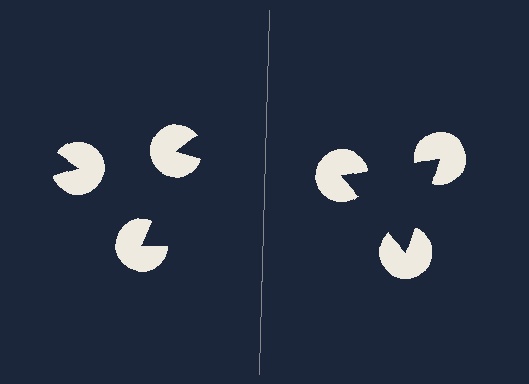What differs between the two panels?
The pac-man discs are positioned identically on both sides; only the wedge orientations differ. On the right they align to a triangle; on the left they are misaligned.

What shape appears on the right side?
An illusory triangle.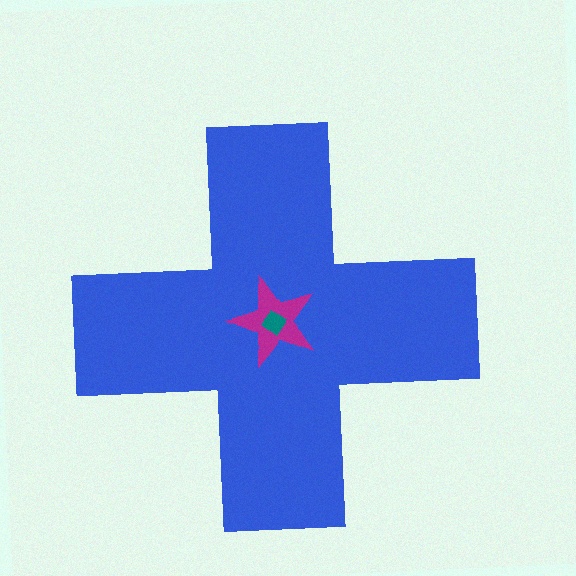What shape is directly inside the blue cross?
The magenta star.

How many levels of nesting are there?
3.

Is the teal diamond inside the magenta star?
Yes.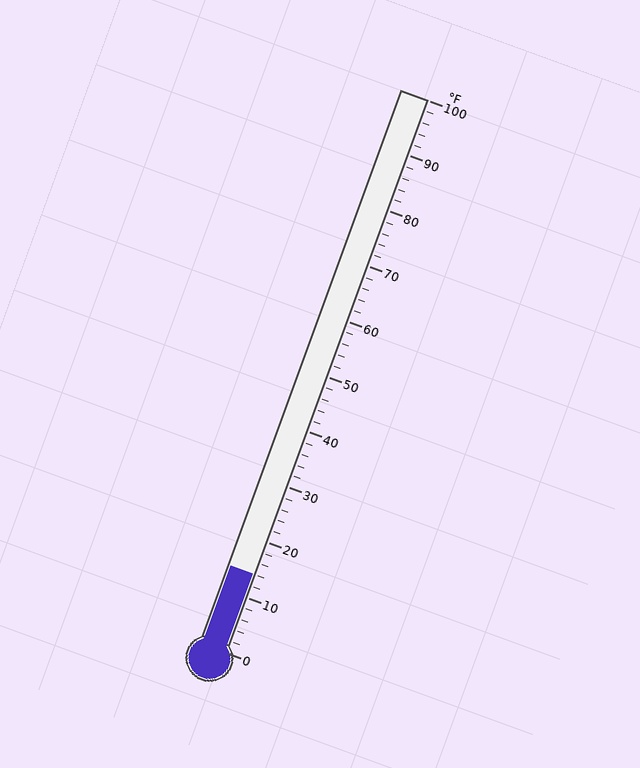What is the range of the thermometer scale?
The thermometer scale ranges from 0°F to 100°F.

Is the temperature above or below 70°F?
The temperature is below 70°F.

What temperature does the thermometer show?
The thermometer shows approximately 14°F.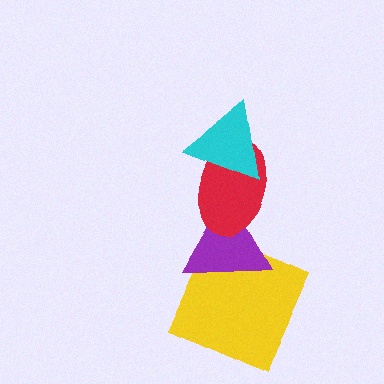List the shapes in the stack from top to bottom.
From top to bottom: the cyan triangle, the red ellipse, the purple triangle, the yellow square.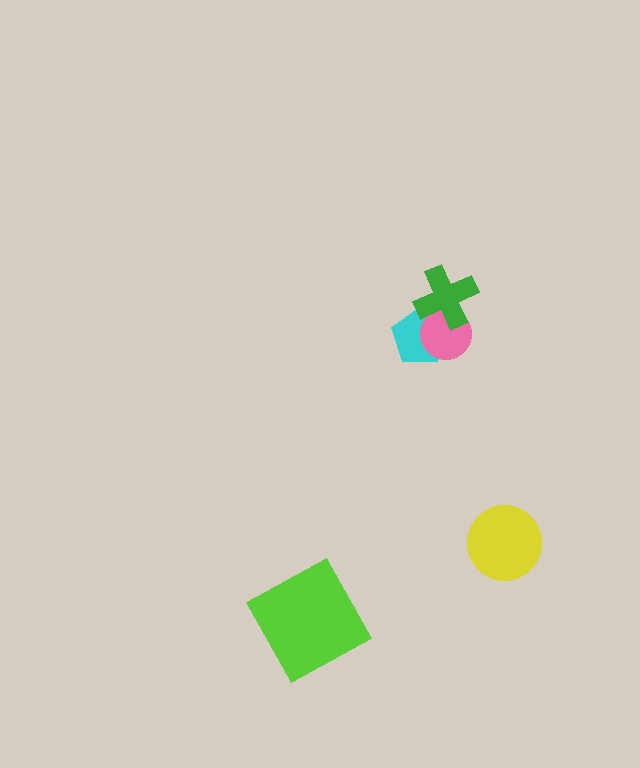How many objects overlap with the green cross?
2 objects overlap with the green cross.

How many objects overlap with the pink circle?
2 objects overlap with the pink circle.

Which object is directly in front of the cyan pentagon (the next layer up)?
The pink circle is directly in front of the cyan pentagon.